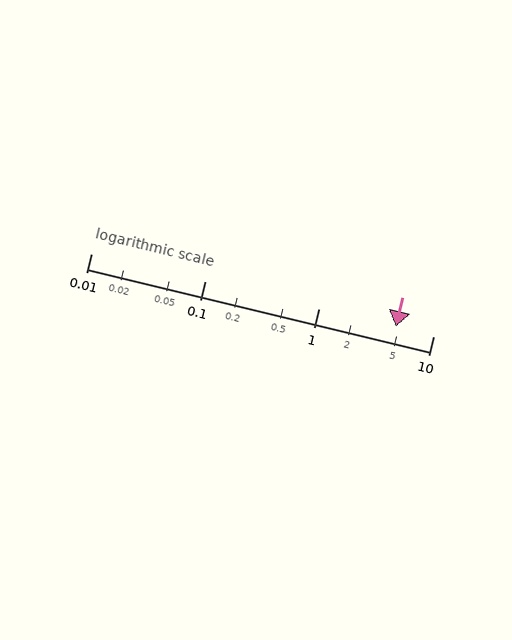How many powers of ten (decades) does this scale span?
The scale spans 3 decades, from 0.01 to 10.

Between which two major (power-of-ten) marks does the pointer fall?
The pointer is between 1 and 10.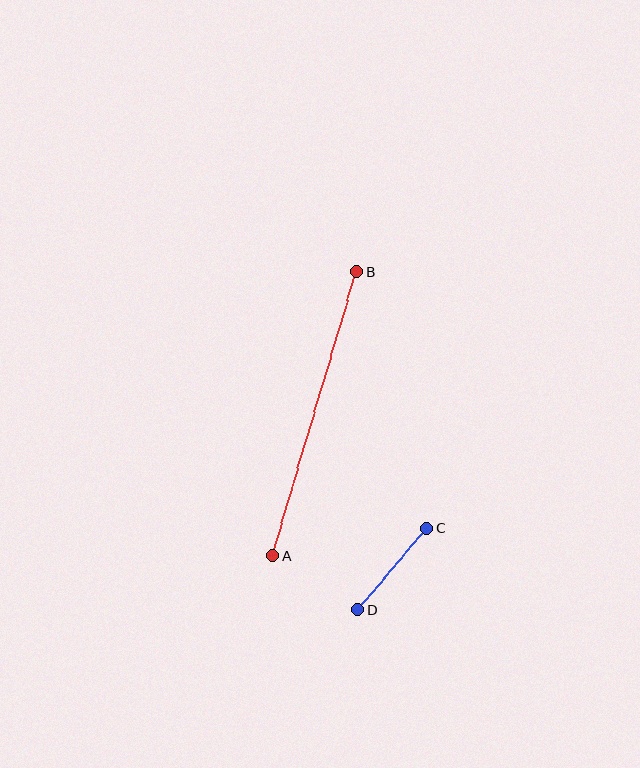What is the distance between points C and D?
The distance is approximately 107 pixels.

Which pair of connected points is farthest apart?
Points A and B are farthest apart.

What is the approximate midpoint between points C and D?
The midpoint is at approximately (392, 569) pixels.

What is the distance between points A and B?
The distance is approximately 296 pixels.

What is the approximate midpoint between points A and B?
The midpoint is at approximately (315, 414) pixels.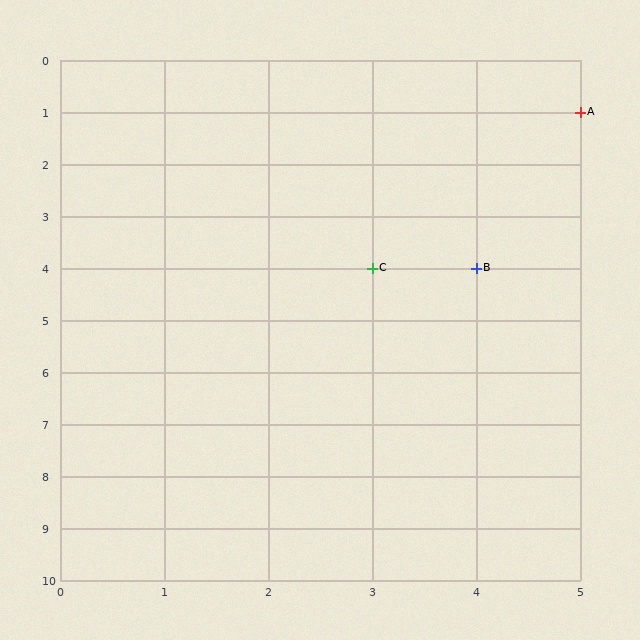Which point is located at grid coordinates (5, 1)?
Point A is at (5, 1).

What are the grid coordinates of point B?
Point B is at grid coordinates (4, 4).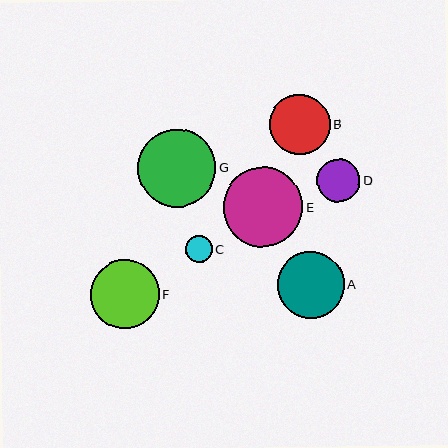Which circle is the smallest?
Circle C is the smallest with a size of approximately 27 pixels.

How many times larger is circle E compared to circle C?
Circle E is approximately 3.0 times the size of circle C.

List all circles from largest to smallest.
From largest to smallest: E, G, F, A, B, D, C.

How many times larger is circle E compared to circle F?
Circle E is approximately 1.2 times the size of circle F.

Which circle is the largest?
Circle E is the largest with a size of approximately 80 pixels.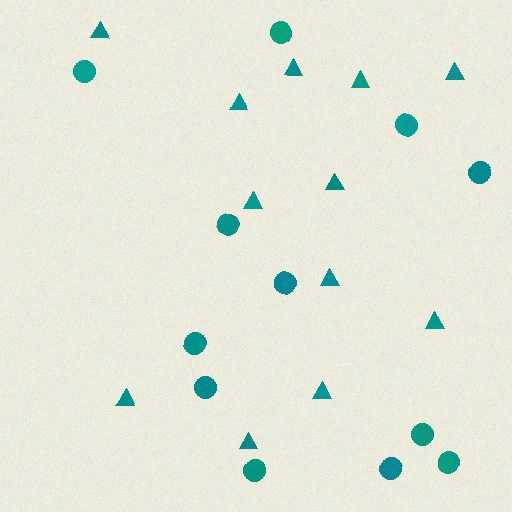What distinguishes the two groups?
There are 2 groups: one group of triangles (12) and one group of circles (12).